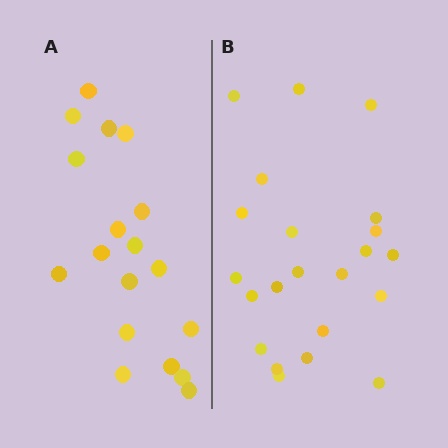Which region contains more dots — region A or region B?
Region B (the right region) has more dots.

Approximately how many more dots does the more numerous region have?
Region B has about 4 more dots than region A.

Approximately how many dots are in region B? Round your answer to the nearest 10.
About 20 dots. (The exact count is 22, which rounds to 20.)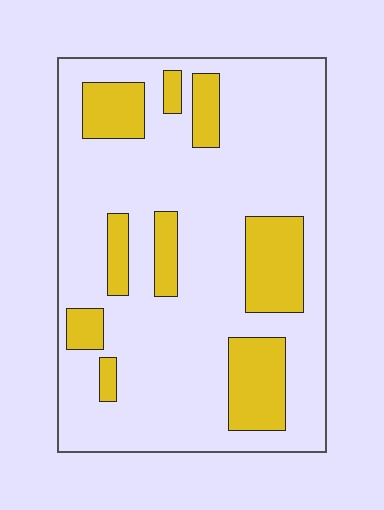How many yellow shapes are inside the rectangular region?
9.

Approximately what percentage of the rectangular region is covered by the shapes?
Approximately 20%.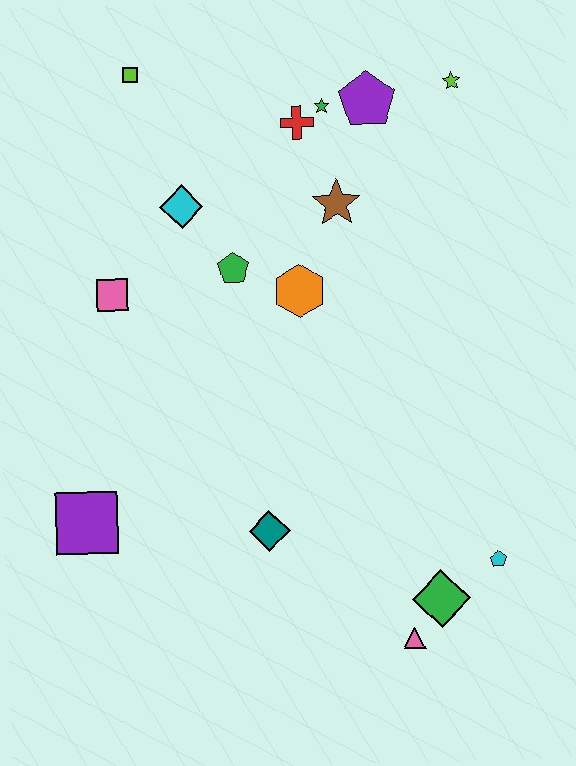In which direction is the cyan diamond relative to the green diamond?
The cyan diamond is above the green diamond.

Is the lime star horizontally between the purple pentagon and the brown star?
No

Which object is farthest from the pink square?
The cyan pentagon is farthest from the pink square.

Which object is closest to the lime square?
The cyan diamond is closest to the lime square.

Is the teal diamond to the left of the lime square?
No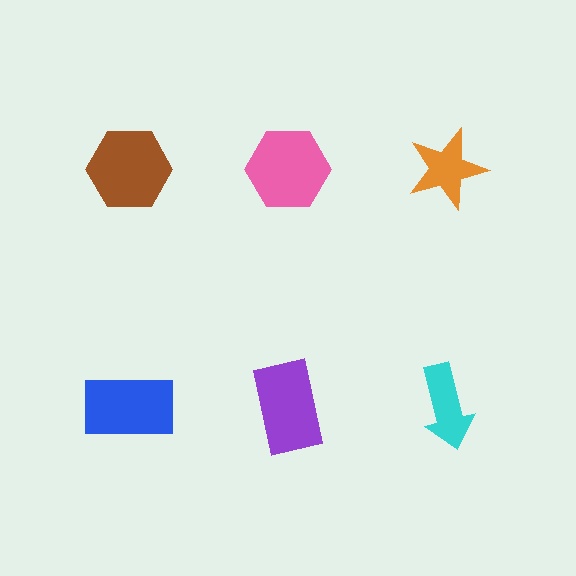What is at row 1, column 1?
A brown hexagon.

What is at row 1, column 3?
An orange star.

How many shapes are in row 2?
3 shapes.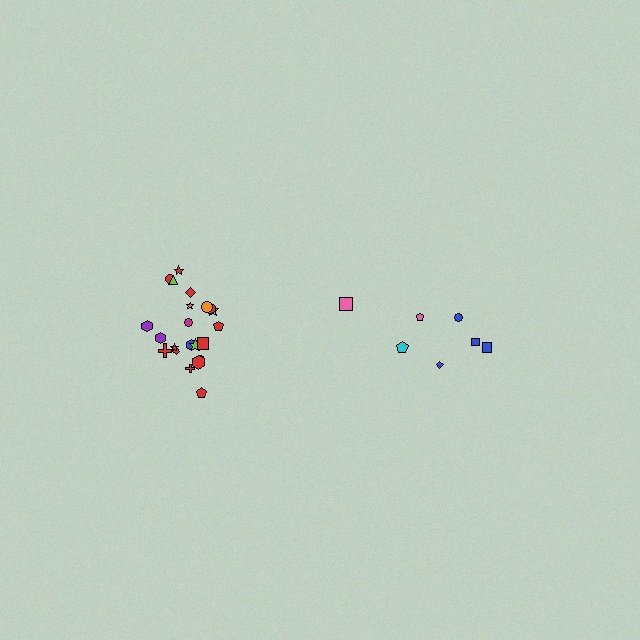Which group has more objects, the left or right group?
The left group.